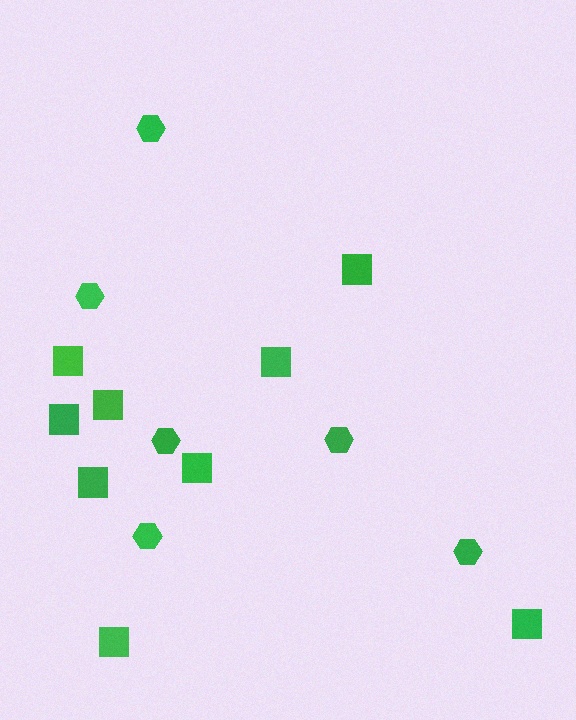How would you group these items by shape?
There are 2 groups: one group of squares (9) and one group of hexagons (6).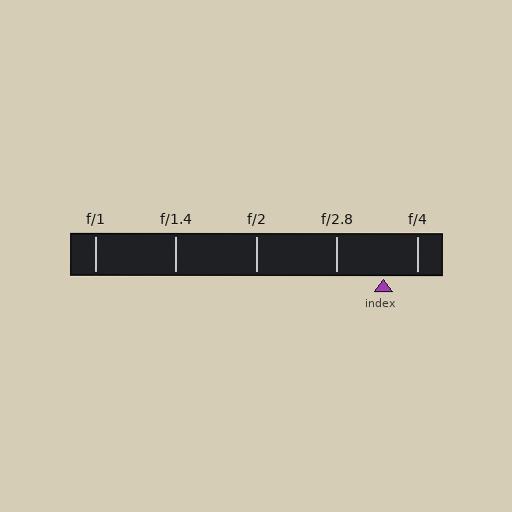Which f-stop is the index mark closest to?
The index mark is closest to f/4.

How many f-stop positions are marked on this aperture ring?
There are 5 f-stop positions marked.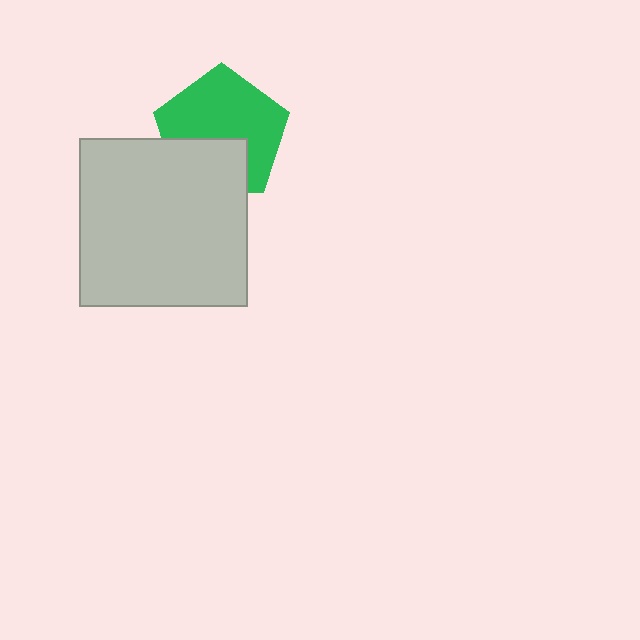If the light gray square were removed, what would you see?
You would see the complete green pentagon.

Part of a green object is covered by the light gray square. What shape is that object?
It is a pentagon.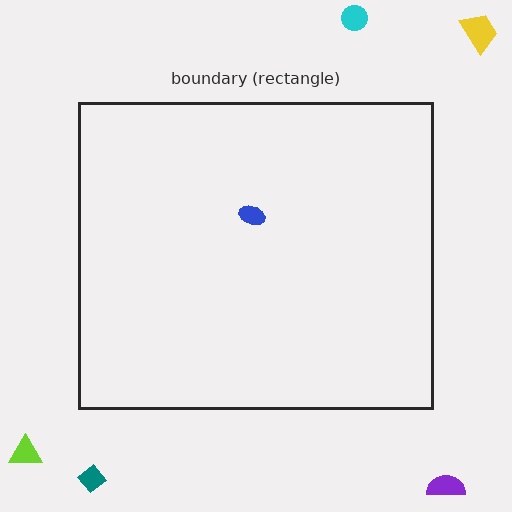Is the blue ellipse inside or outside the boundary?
Inside.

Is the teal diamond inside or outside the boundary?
Outside.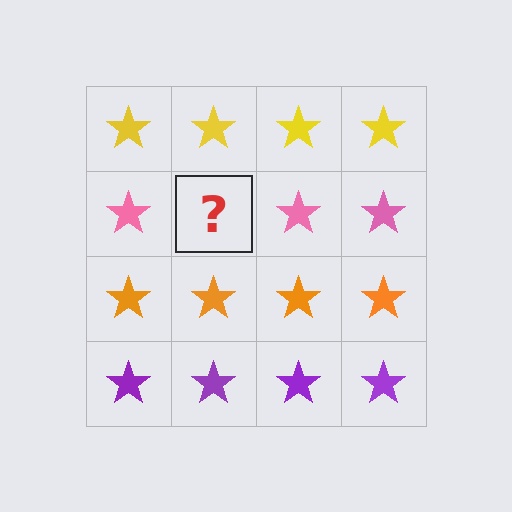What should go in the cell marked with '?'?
The missing cell should contain a pink star.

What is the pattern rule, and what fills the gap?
The rule is that each row has a consistent color. The gap should be filled with a pink star.